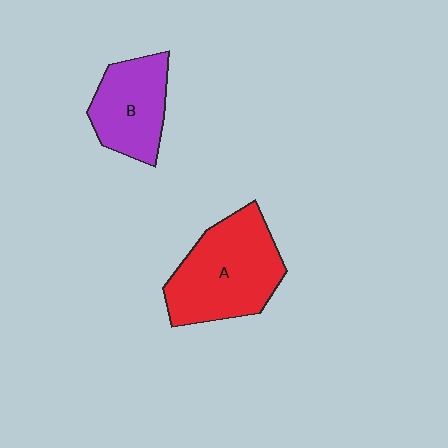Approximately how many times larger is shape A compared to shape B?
Approximately 1.5 times.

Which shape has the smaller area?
Shape B (purple).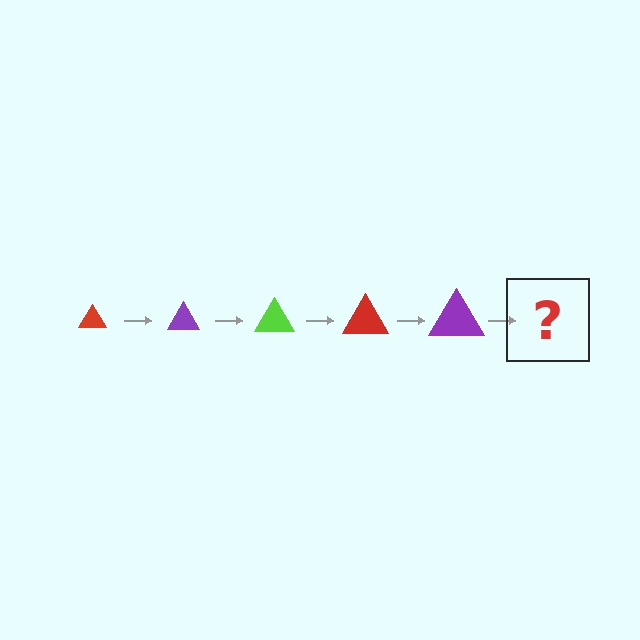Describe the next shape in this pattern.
It should be a lime triangle, larger than the previous one.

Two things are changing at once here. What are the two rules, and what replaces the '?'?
The two rules are that the triangle grows larger each step and the color cycles through red, purple, and lime. The '?' should be a lime triangle, larger than the previous one.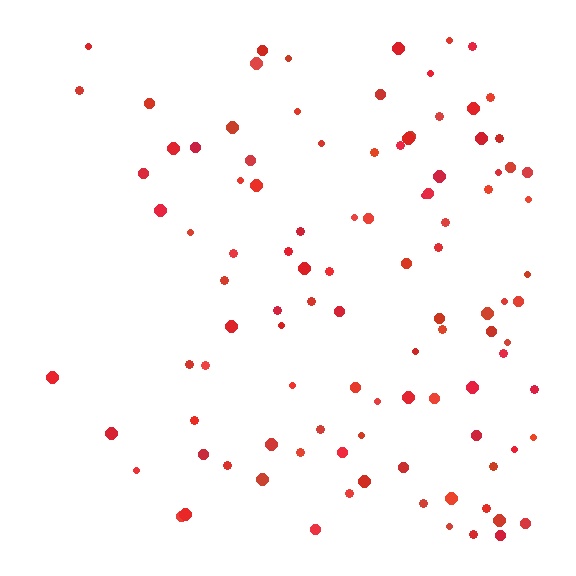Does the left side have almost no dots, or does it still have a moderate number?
Still a moderate number, just noticeably fewer than the right.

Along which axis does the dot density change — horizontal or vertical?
Horizontal.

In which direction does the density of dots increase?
From left to right, with the right side densest.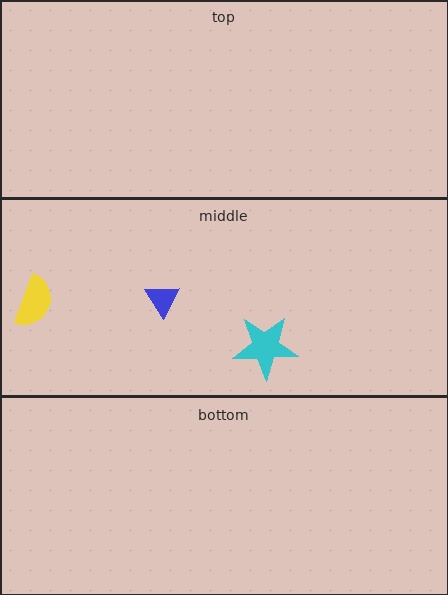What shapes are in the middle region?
The cyan star, the yellow semicircle, the blue triangle.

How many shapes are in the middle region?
3.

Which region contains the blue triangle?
The middle region.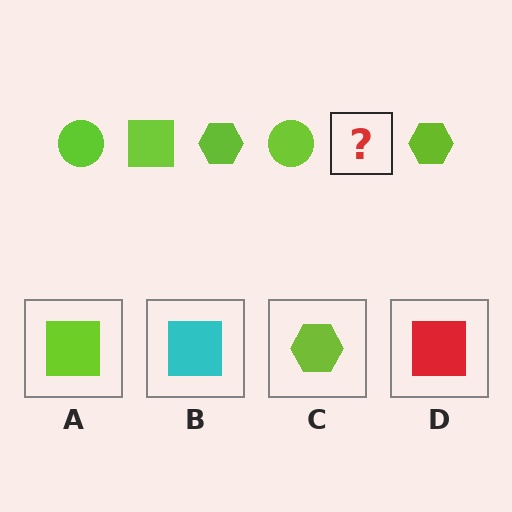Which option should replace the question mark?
Option A.